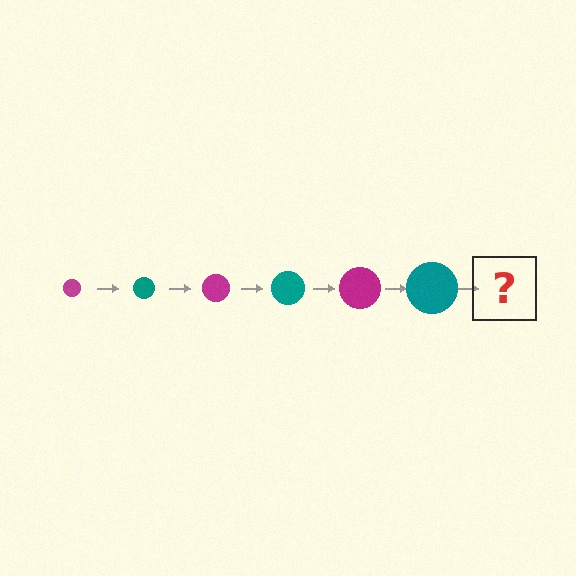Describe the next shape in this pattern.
It should be a magenta circle, larger than the previous one.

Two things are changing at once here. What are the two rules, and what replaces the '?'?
The two rules are that the circle grows larger each step and the color cycles through magenta and teal. The '?' should be a magenta circle, larger than the previous one.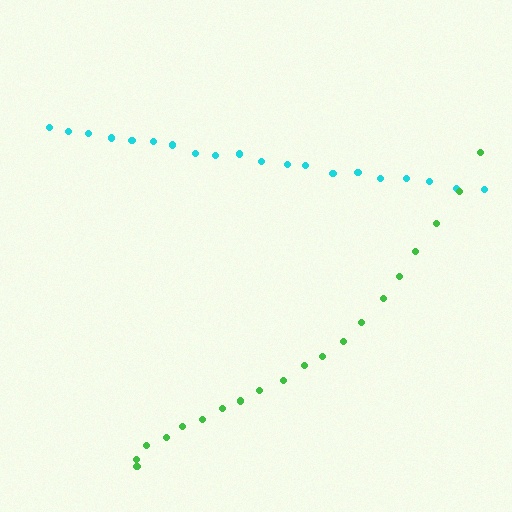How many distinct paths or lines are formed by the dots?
There are 2 distinct paths.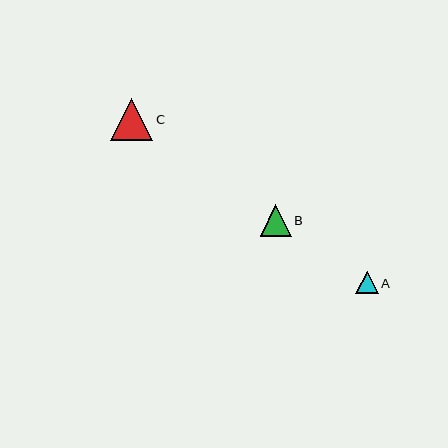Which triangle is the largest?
Triangle C is the largest with a size of approximately 43 pixels.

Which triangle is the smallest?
Triangle A is the smallest with a size of approximately 22 pixels.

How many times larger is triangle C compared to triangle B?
Triangle C is approximately 1.4 times the size of triangle B.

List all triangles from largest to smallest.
From largest to smallest: C, B, A.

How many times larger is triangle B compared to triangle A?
Triangle B is approximately 1.4 times the size of triangle A.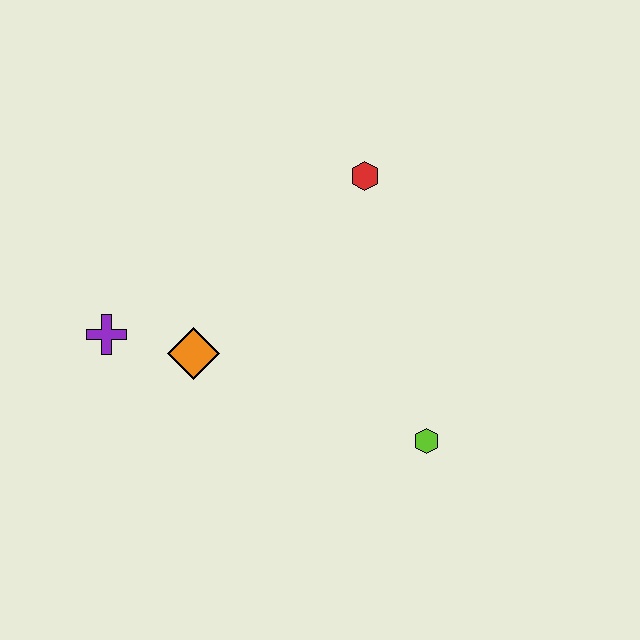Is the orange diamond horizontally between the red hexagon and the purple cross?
Yes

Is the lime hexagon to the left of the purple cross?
No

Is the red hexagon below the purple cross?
No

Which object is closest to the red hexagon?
The orange diamond is closest to the red hexagon.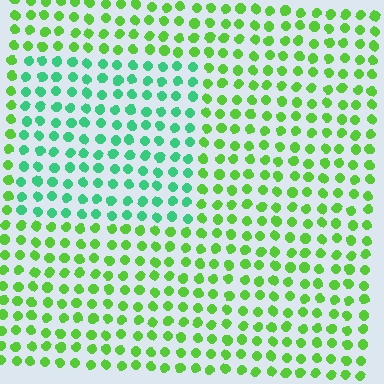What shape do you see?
I see a rectangle.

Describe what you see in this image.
The image is filled with small lime elements in a uniform arrangement. A rectangle-shaped region is visible where the elements are tinted to a slightly different hue, forming a subtle color boundary.